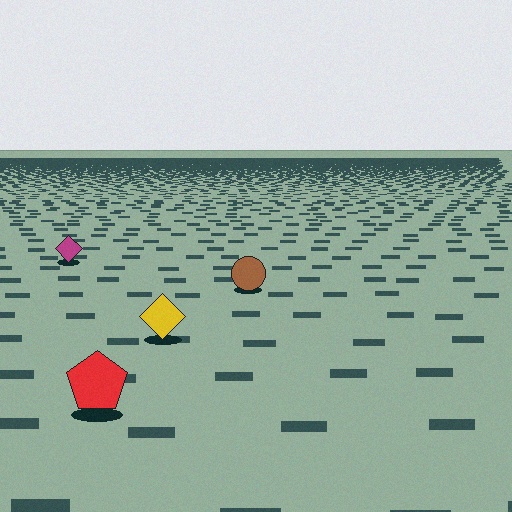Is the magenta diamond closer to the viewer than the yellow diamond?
No. The yellow diamond is closer — you can tell from the texture gradient: the ground texture is coarser near it.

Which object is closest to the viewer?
The red pentagon is closest. The texture marks near it are larger and more spread out.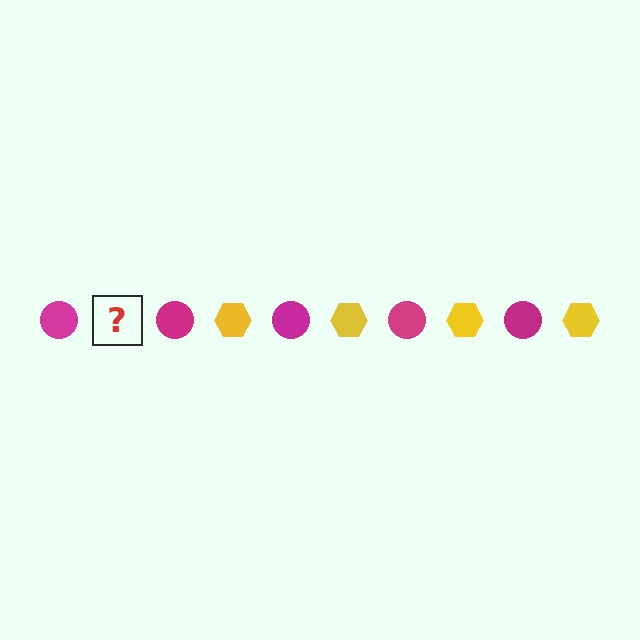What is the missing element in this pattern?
The missing element is a yellow hexagon.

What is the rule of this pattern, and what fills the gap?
The rule is that the pattern alternates between magenta circle and yellow hexagon. The gap should be filled with a yellow hexagon.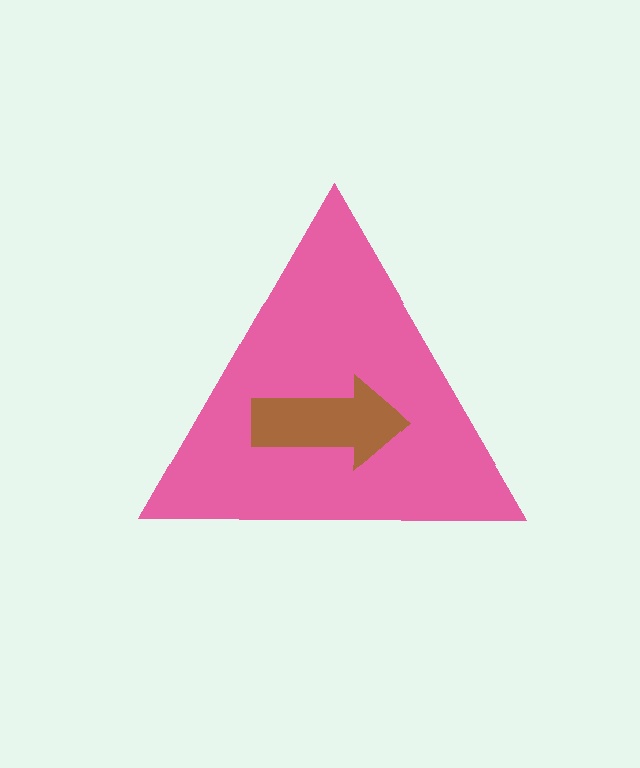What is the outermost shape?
The pink triangle.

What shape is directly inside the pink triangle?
The brown arrow.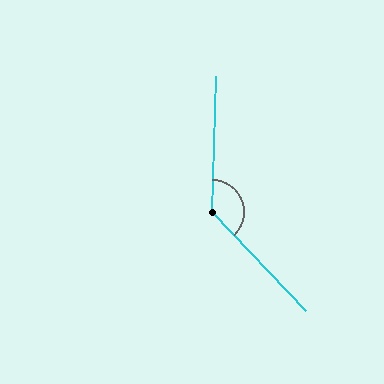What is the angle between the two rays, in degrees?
Approximately 134 degrees.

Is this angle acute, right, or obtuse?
It is obtuse.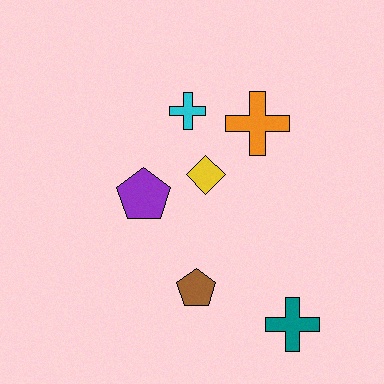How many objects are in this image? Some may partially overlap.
There are 6 objects.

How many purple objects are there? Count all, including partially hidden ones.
There is 1 purple object.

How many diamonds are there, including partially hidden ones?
There is 1 diamond.